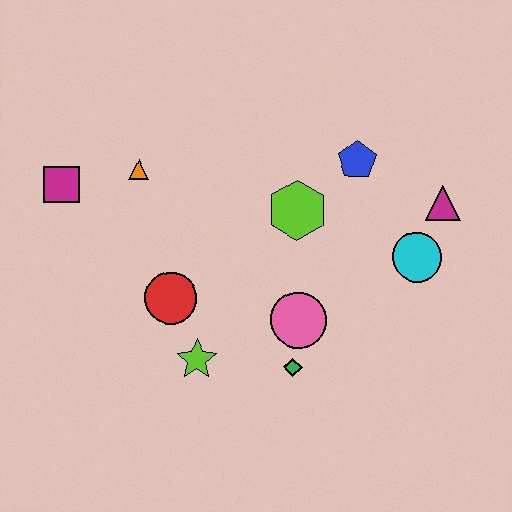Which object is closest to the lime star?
The red circle is closest to the lime star.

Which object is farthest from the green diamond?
The magenta square is farthest from the green diamond.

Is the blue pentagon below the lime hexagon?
No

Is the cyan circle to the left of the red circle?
No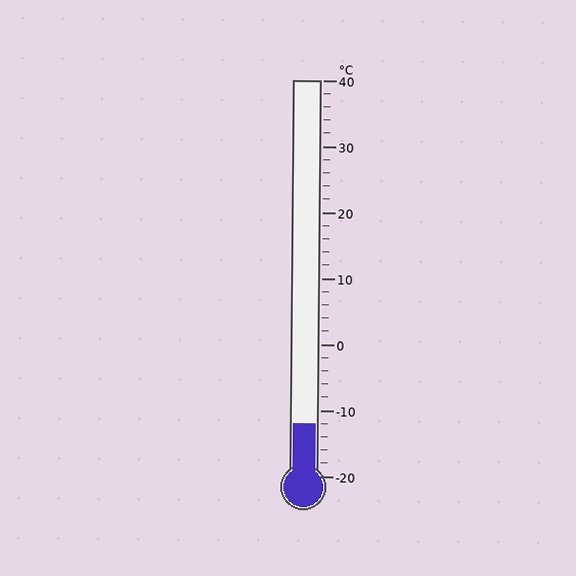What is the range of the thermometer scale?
The thermometer scale ranges from -20°C to 40°C.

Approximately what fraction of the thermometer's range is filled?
The thermometer is filled to approximately 15% of its range.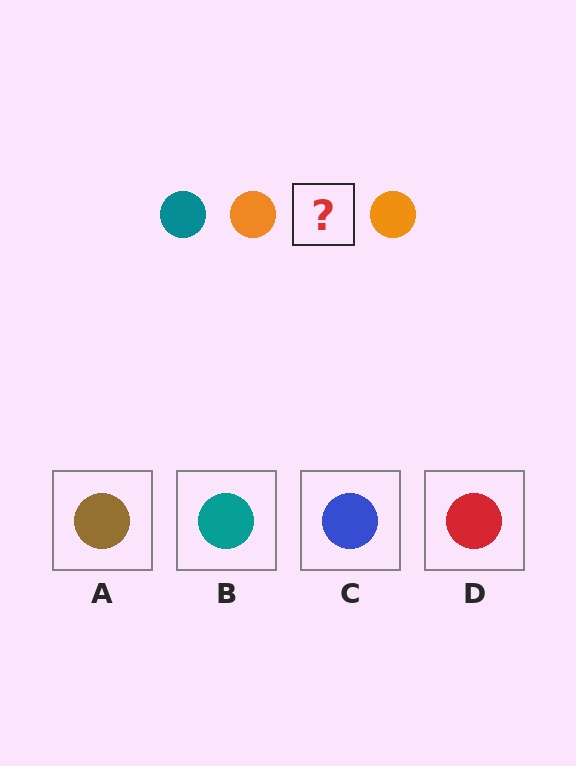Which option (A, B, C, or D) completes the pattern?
B.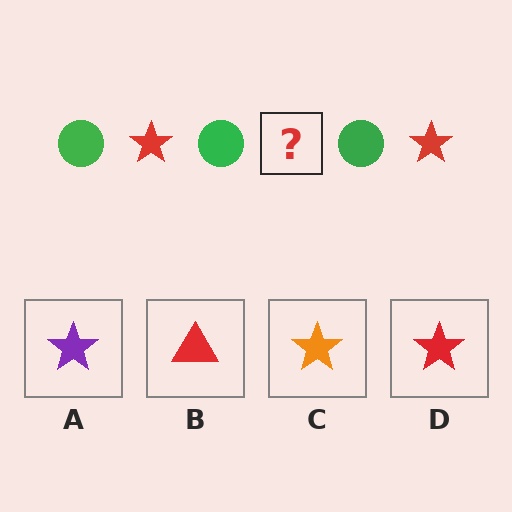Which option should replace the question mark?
Option D.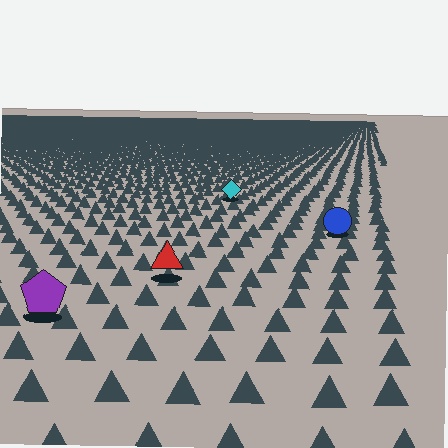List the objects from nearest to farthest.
From nearest to farthest: the purple pentagon, the red triangle, the blue circle, the cyan diamond.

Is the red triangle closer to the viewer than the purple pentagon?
No. The purple pentagon is closer — you can tell from the texture gradient: the ground texture is coarser near it.